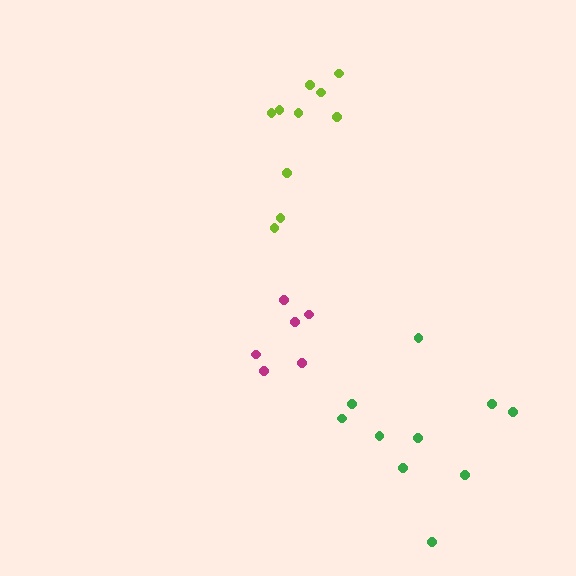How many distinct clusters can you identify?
There are 3 distinct clusters.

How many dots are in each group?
Group 1: 6 dots, Group 2: 10 dots, Group 3: 10 dots (26 total).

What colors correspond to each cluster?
The clusters are colored: magenta, lime, green.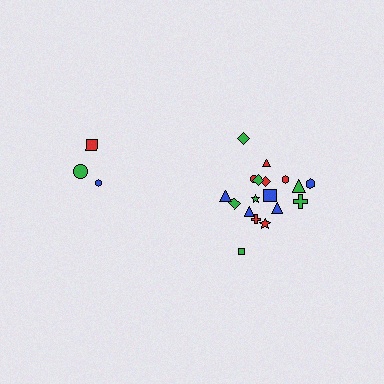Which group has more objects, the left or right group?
The right group.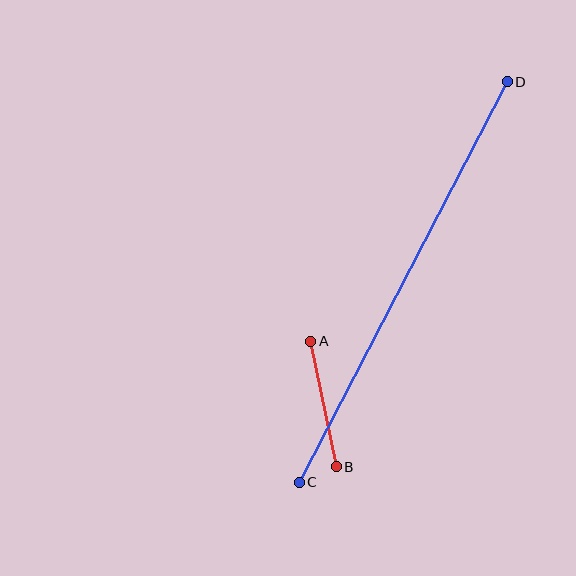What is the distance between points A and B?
The distance is approximately 128 pixels.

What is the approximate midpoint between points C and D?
The midpoint is at approximately (403, 282) pixels.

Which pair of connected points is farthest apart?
Points C and D are farthest apart.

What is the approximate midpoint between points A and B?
The midpoint is at approximately (323, 404) pixels.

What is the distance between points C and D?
The distance is approximately 451 pixels.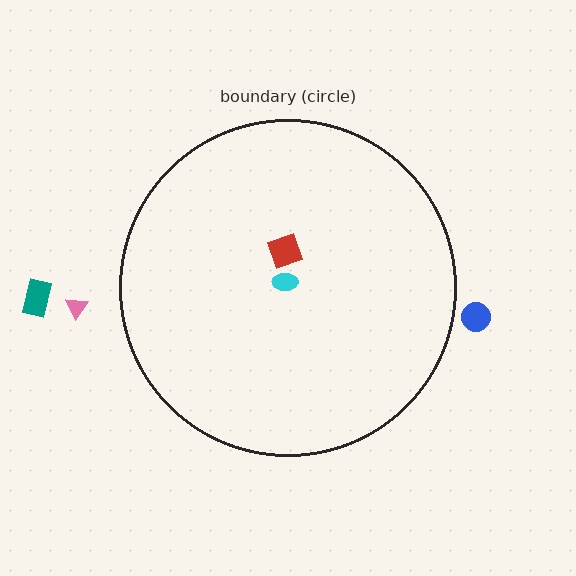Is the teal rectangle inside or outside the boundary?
Outside.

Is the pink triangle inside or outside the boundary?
Outside.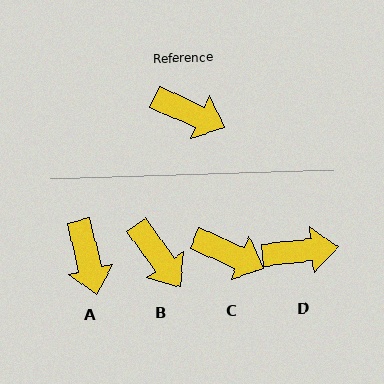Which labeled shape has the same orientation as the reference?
C.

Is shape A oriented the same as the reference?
No, it is off by about 53 degrees.